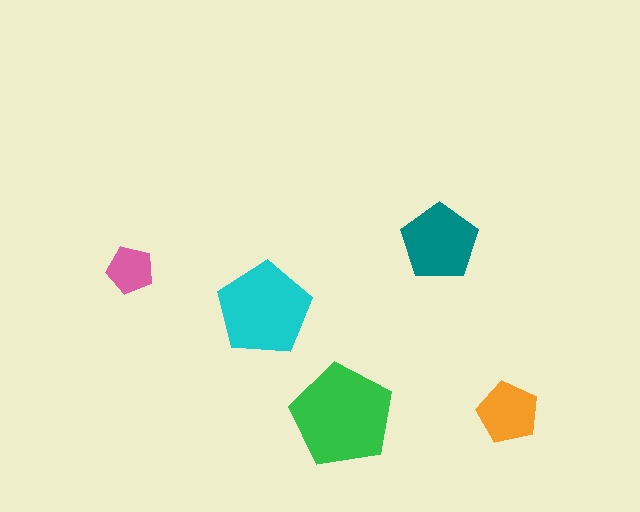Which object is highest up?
The teal pentagon is topmost.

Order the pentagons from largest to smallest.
the green one, the cyan one, the teal one, the orange one, the pink one.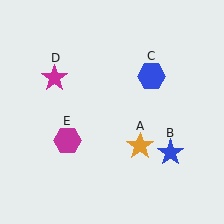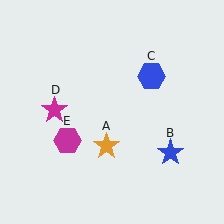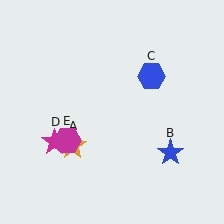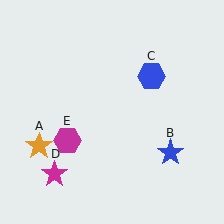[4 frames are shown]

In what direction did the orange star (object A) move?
The orange star (object A) moved left.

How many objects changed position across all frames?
2 objects changed position: orange star (object A), magenta star (object D).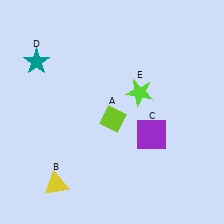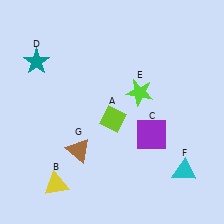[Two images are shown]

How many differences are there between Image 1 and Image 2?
There are 2 differences between the two images.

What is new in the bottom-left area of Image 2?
A brown triangle (G) was added in the bottom-left area of Image 2.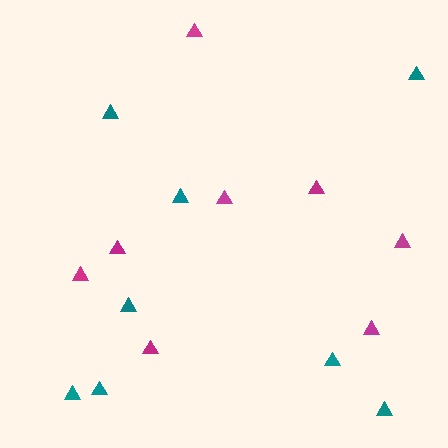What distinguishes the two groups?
There are 2 groups: one group of magenta triangles (8) and one group of teal triangles (8).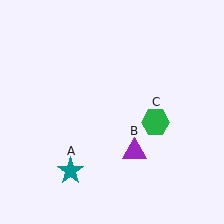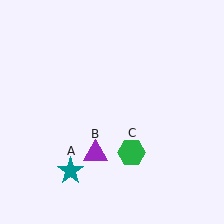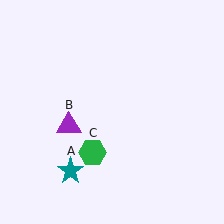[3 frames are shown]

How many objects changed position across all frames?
2 objects changed position: purple triangle (object B), green hexagon (object C).